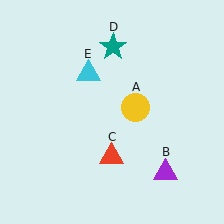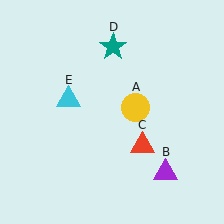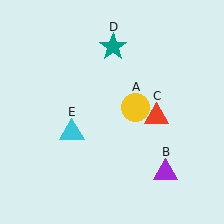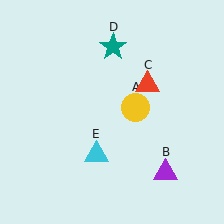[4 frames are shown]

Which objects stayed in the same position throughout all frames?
Yellow circle (object A) and purple triangle (object B) and teal star (object D) remained stationary.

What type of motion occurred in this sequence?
The red triangle (object C), cyan triangle (object E) rotated counterclockwise around the center of the scene.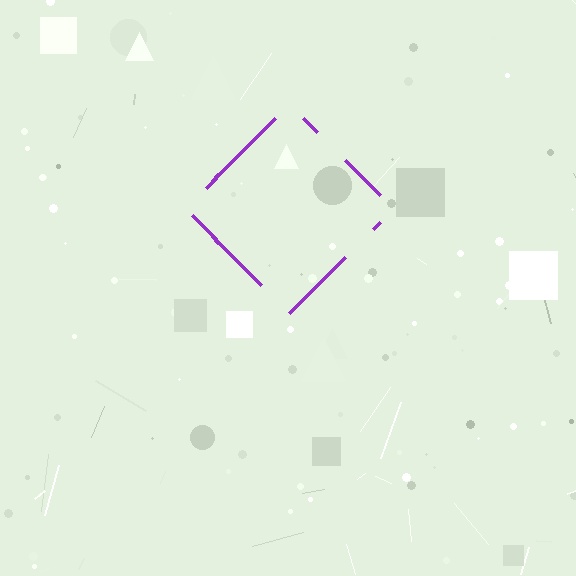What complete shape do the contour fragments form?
The contour fragments form a diamond.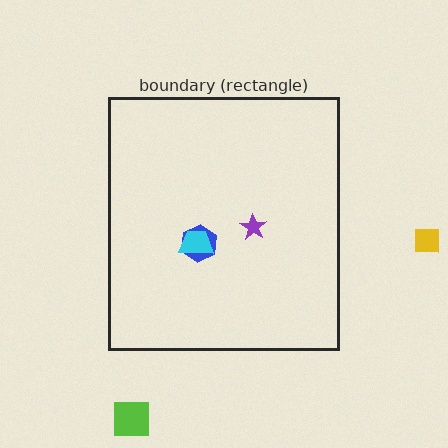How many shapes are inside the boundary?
3 inside, 2 outside.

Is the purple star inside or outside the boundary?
Inside.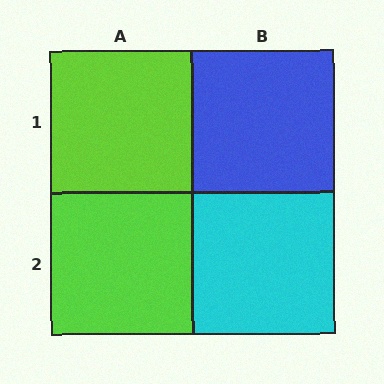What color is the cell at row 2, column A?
Lime.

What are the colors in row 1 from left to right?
Lime, blue.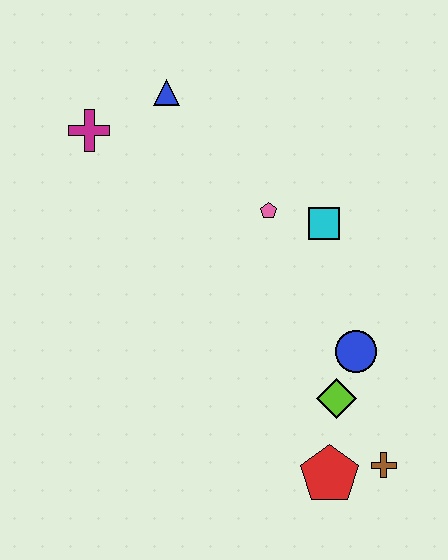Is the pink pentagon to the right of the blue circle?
No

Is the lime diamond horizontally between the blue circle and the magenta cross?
Yes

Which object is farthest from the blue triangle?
The brown cross is farthest from the blue triangle.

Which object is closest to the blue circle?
The lime diamond is closest to the blue circle.